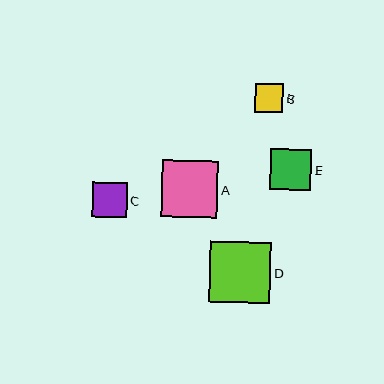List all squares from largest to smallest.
From largest to smallest: D, A, E, C, B.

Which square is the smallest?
Square B is the smallest with a size of approximately 28 pixels.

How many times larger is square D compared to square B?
Square D is approximately 2.2 times the size of square B.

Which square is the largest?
Square D is the largest with a size of approximately 61 pixels.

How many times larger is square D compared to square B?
Square D is approximately 2.2 times the size of square B.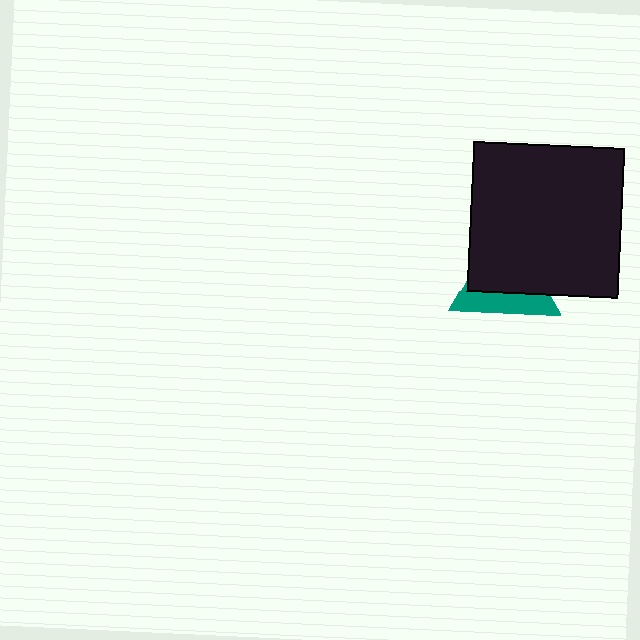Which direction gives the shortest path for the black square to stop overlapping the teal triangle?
Moving up gives the shortest separation.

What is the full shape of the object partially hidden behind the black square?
The partially hidden object is a teal triangle.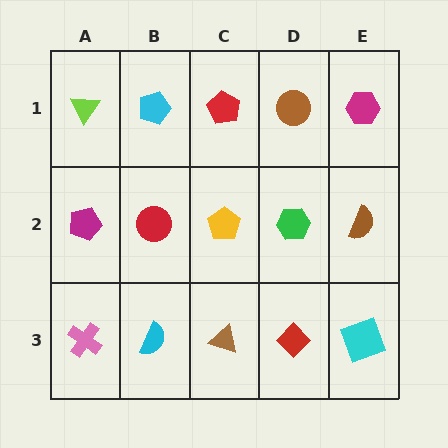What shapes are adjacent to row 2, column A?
A lime triangle (row 1, column A), a pink cross (row 3, column A), a red circle (row 2, column B).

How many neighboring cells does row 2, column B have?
4.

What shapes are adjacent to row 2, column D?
A brown circle (row 1, column D), a red diamond (row 3, column D), a yellow pentagon (row 2, column C), a brown semicircle (row 2, column E).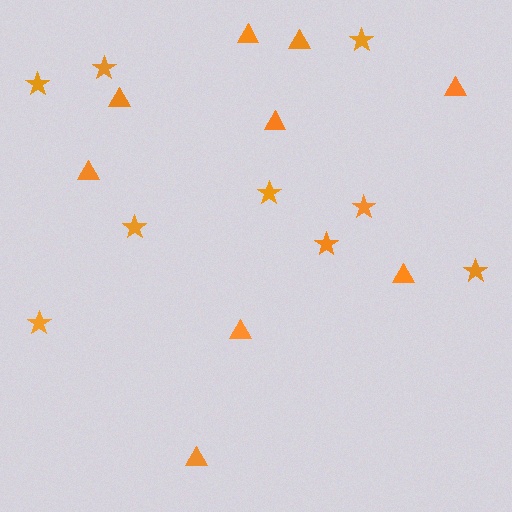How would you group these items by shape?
There are 2 groups: one group of triangles (9) and one group of stars (9).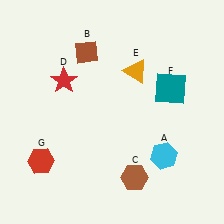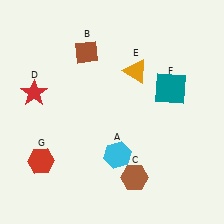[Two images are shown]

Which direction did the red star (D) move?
The red star (D) moved left.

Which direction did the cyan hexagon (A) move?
The cyan hexagon (A) moved left.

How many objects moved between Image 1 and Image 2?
2 objects moved between the two images.